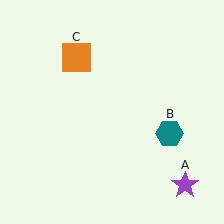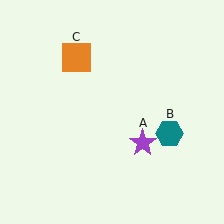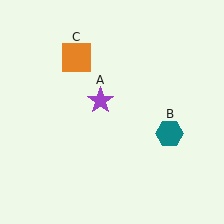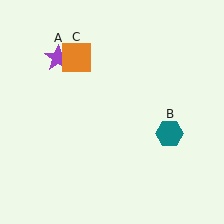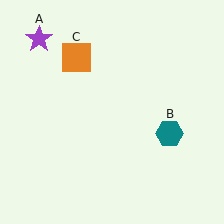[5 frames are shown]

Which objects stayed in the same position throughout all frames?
Teal hexagon (object B) and orange square (object C) remained stationary.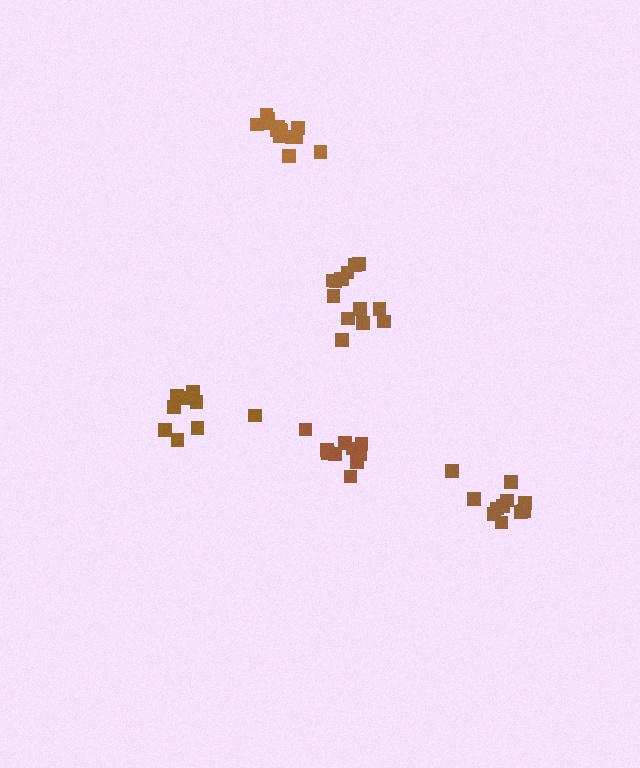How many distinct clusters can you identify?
There are 5 distinct clusters.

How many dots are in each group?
Group 1: 11 dots, Group 2: 15 dots, Group 3: 9 dots, Group 4: 14 dots, Group 5: 10 dots (59 total).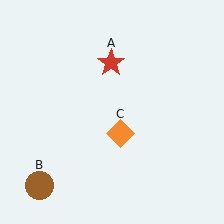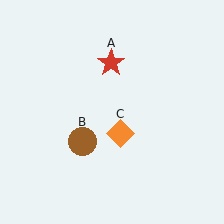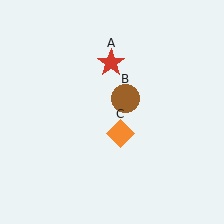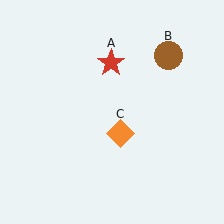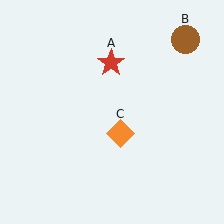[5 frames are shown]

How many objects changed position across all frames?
1 object changed position: brown circle (object B).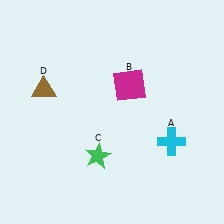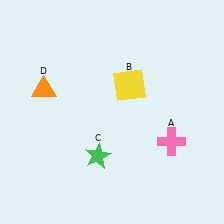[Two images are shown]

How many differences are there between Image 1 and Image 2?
There are 3 differences between the two images.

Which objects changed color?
A changed from cyan to pink. B changed from magenta to yellow. D changed from brown to orange.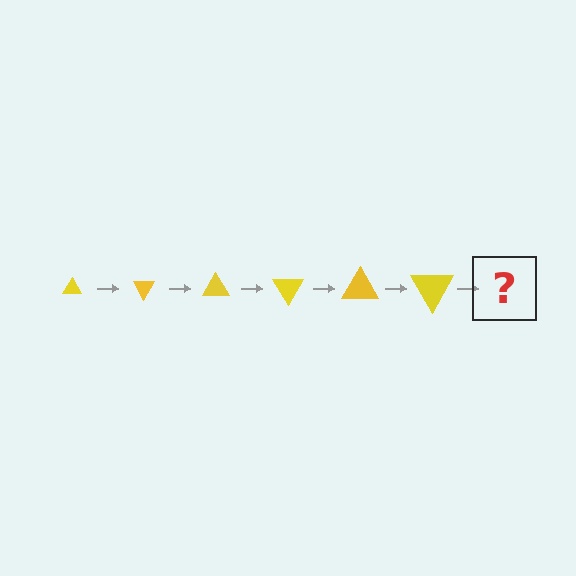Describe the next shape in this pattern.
It should be a triangle, larger than the previous one and rotated 360 degrees from the start.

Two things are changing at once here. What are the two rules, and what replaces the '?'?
The two rules are that the triangle grows larger each step and it rotates 60 degrees each step. The '?' should be a triangle, larger than the previous one and rotated 360 degrees from the start.